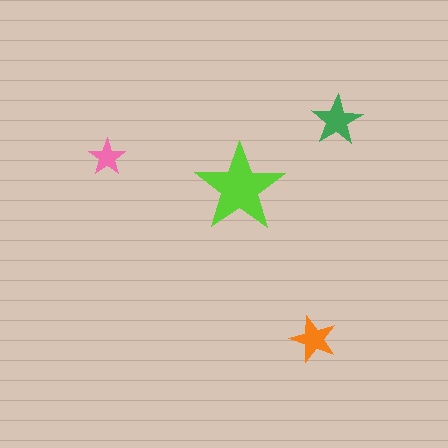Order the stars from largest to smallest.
the lime one, the green one, the orange one, the pink one.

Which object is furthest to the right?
The green star is rightmost.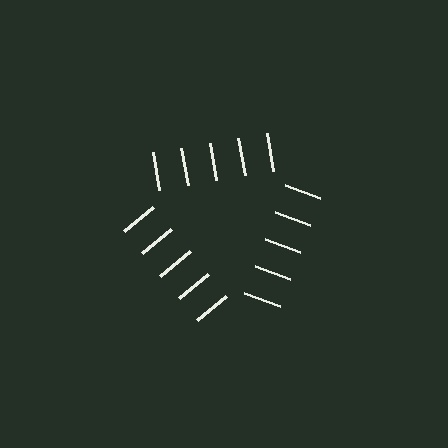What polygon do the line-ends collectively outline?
An illusory triangle — the line segments terminate on its edges but no continuous stroke is drawn.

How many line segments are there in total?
15 — 5 along each of the 3 edges.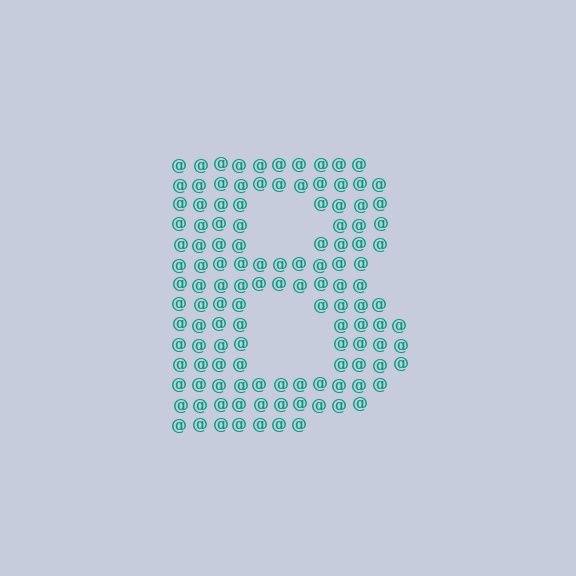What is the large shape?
The large shape is the letter B.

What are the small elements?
The small elements are at signs.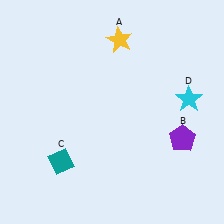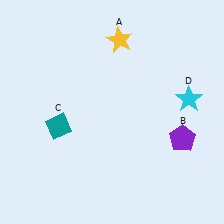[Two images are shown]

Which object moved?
The teal diamond (C) moved up.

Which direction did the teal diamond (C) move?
The teal diamond (C) moved up.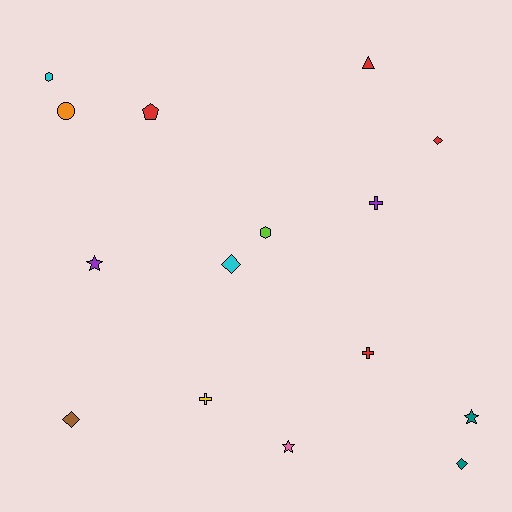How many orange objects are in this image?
There is 1 orange object.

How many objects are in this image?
There are 15 objects.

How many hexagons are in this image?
There are 2 hexagons.